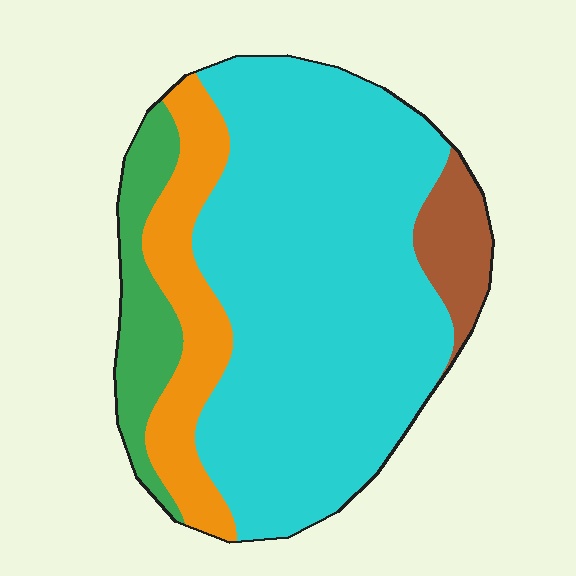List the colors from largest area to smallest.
From largest to smallest: cyan, orange, green, brown.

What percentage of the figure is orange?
Orange covers roughly 15% of the figure.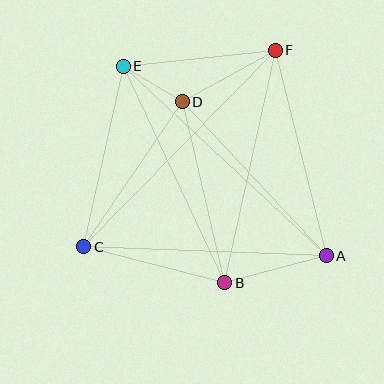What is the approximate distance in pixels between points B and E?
The distance between B and E is approximately 239 pixels.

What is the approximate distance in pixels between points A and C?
The distance between A and C is approximately 243 pixels.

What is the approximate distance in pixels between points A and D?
The distance between A and D is approximately 211 pixels.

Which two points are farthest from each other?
Points A and E are farthest from each other.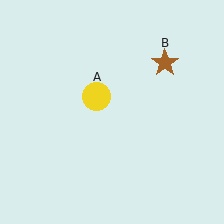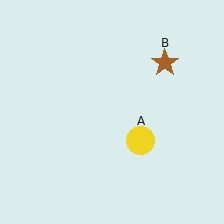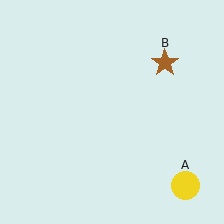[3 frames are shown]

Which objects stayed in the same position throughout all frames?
Brown star (object B) remained stationary.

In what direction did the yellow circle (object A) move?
The yellow circle (object A) moved down and to the right.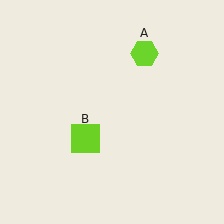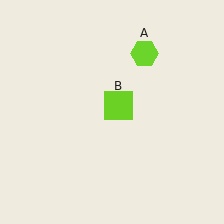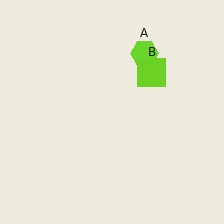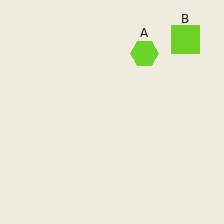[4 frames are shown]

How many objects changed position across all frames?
1 object changed position: lime square (object B).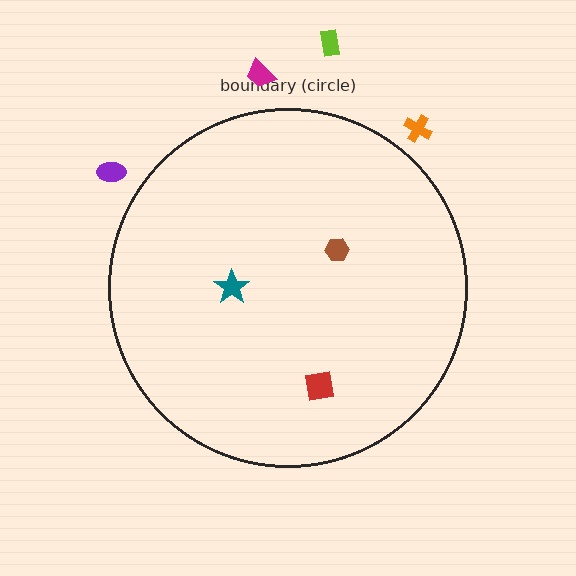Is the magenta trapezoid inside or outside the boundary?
Outside.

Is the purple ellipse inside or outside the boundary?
Outside.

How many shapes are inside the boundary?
3 inside, 4 outside.